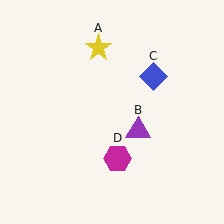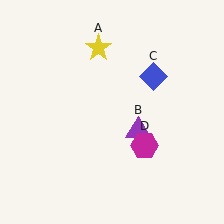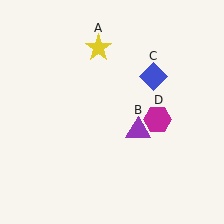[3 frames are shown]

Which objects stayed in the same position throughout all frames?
Yellow star (object A) and purple triangle (object B) and blue diamond (object C) remained stationary.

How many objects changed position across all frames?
1 object changed position: magenta hexagon (object D).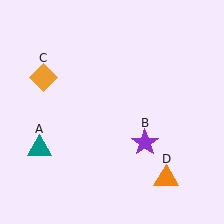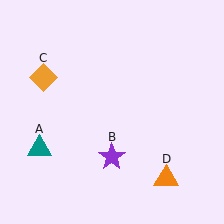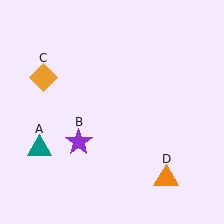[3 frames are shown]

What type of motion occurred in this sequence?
The purple star (object B) rotated clockwise around the center of the scene.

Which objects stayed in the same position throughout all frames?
Teal triangle (object A) and orange diamond (object C) and orange triangle (object D) remained stationary.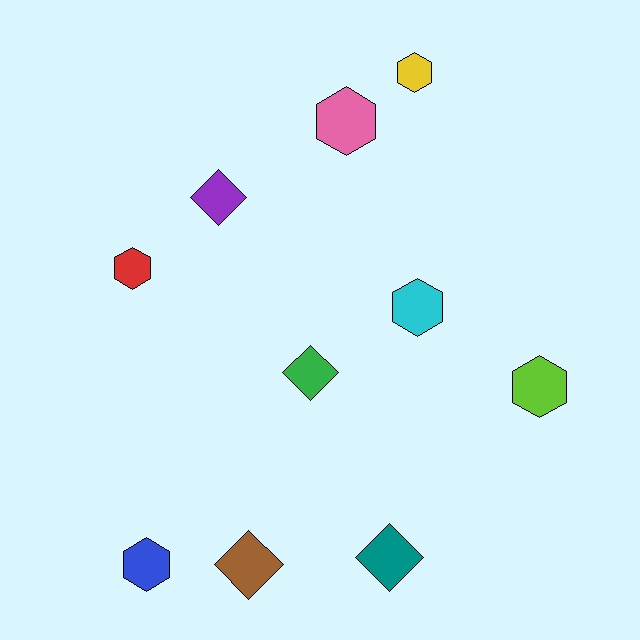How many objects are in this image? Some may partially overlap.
There are 10 objects.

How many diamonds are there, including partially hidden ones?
There are 4 diamonds.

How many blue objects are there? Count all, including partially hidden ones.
There is 1 blue object.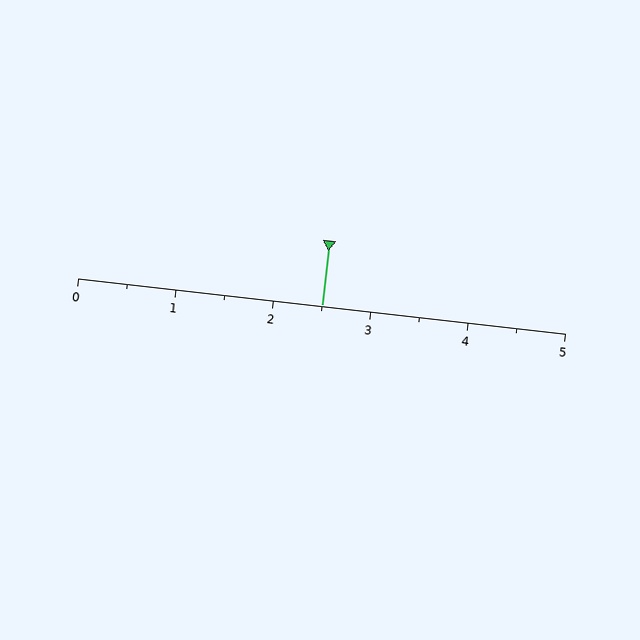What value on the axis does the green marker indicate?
The marker indicates approximately 2.5.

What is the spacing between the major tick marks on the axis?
The major ticks are spaced 1 apart.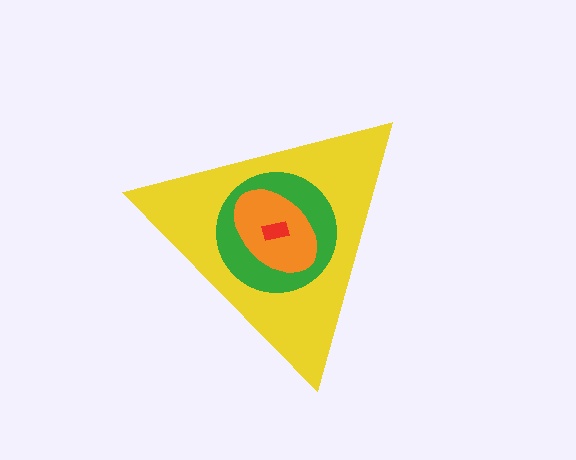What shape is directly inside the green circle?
The orange ellipse.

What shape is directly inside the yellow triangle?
The green circle.